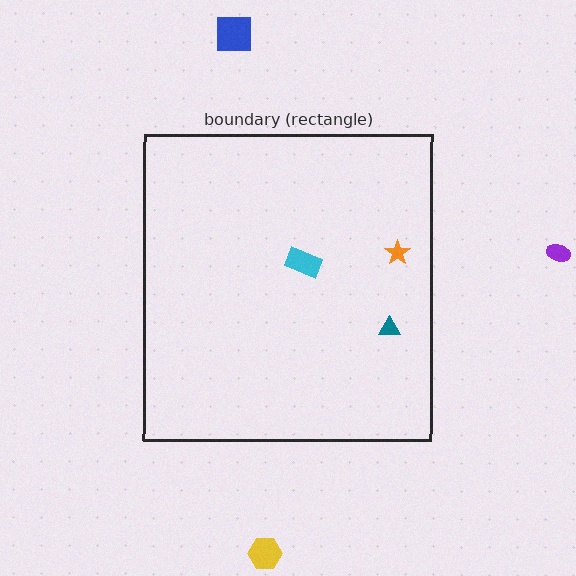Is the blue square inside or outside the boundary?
Outside.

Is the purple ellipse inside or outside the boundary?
Outside.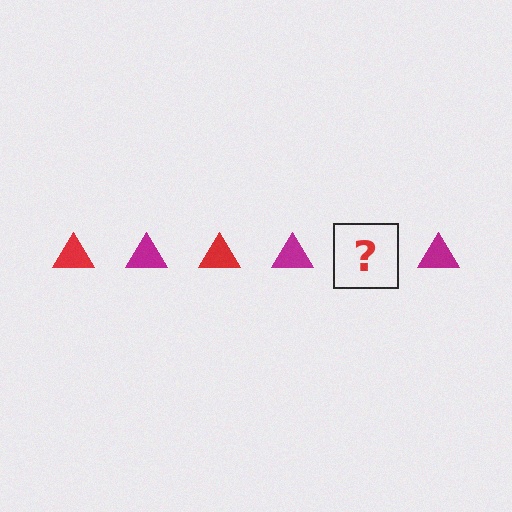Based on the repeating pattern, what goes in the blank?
The blank should be a red triangle.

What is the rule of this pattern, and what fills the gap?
The rule is that the pattern cycles through red, magenta triangles. The gap should be filled with a red triangle.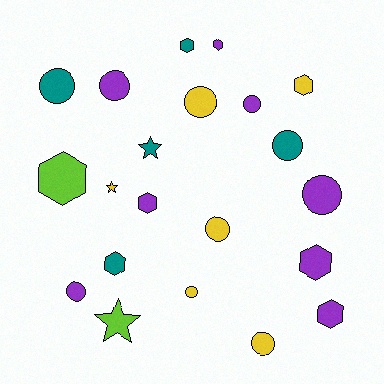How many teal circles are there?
There are 2 teal circles.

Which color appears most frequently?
Purple, with 8 objects.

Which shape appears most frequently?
Circle, with 10 objects.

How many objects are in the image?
There are 21 objects.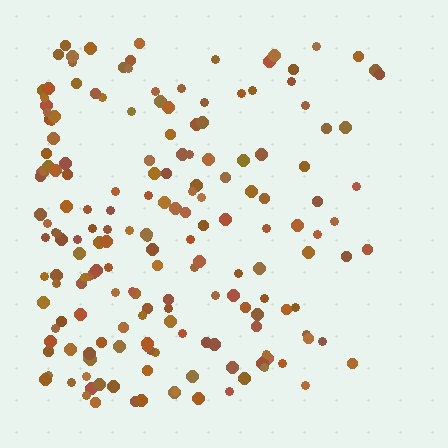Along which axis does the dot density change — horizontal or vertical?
Horizontal.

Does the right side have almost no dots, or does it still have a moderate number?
Still a moderate number, just noticeably fewer than the left.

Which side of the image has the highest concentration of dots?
The left.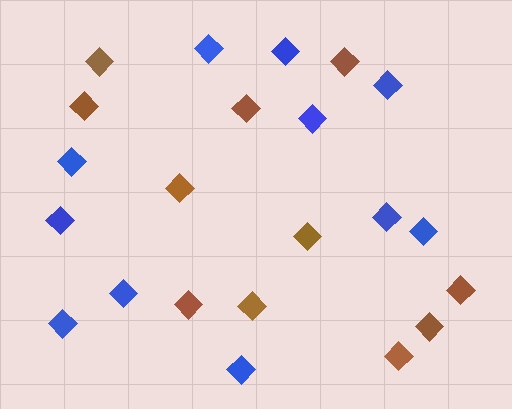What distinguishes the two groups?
There are 2 groups: one group of brown diamonds (11) and one group of blue diamonds (11).